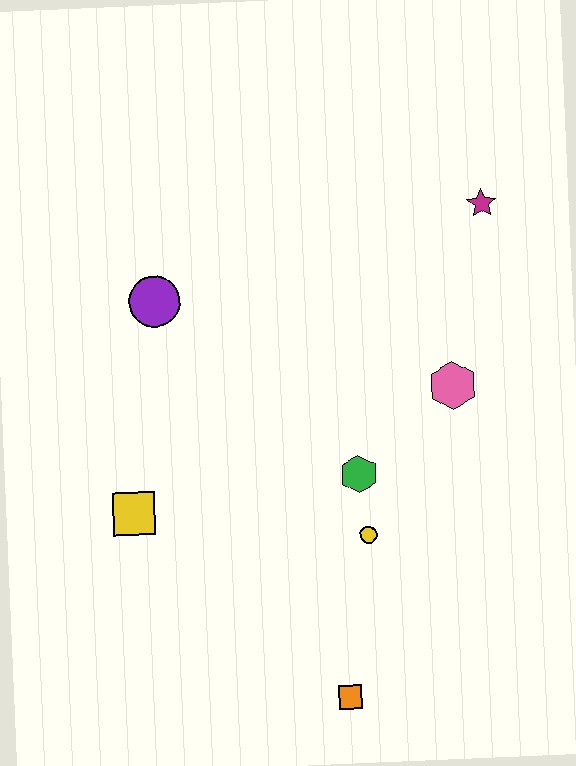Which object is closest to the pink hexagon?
The green hexagon is closest to the pink hexagon.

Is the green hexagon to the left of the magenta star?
Yes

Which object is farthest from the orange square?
The magenta star is farthest from the orange square.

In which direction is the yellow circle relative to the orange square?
The yellow circle is above the orange square.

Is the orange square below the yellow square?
Yes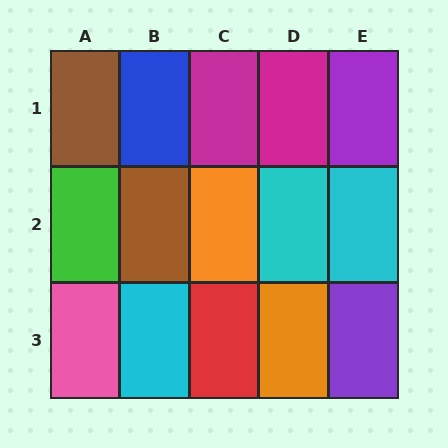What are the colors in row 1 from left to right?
Brown, blue, magenta, magenta, purple.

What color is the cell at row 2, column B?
Brown.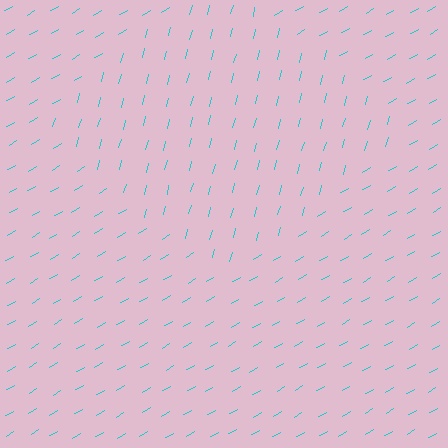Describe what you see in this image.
The image is filled with small cyan line segments. A diamond region in the image has lines oriented differently from the surrounding lines, creating a visible texture boundary.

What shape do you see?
I see a diamond.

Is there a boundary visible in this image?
Yes, there is a texture boundary formed by a change in line orientation.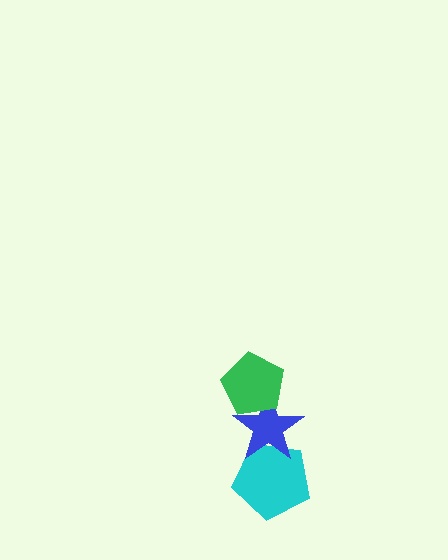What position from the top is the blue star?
The blue star is 2nd from the top.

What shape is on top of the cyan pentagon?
The blue star is on top of the cyan pentagon.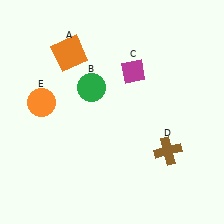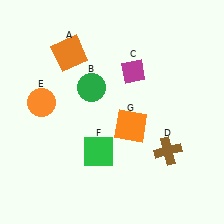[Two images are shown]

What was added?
A green square (F), an orange square (G) were added in Image 2.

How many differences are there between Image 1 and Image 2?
There are 2 differences between the two images.